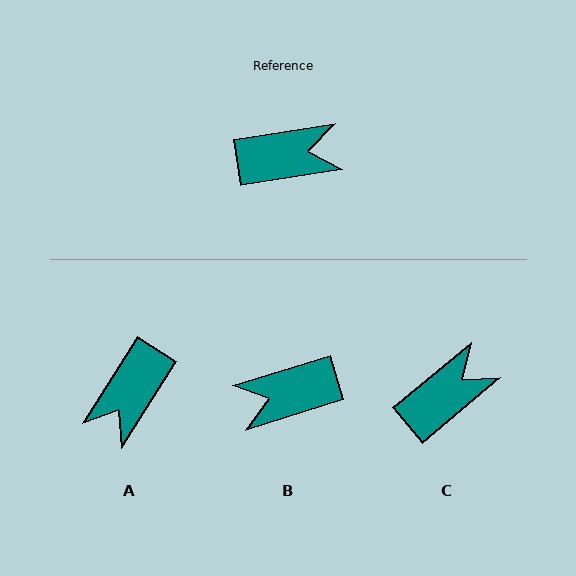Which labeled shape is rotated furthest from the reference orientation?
B, about 172 degrees away.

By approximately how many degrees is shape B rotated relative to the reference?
Approximately 172 degrees clockwise.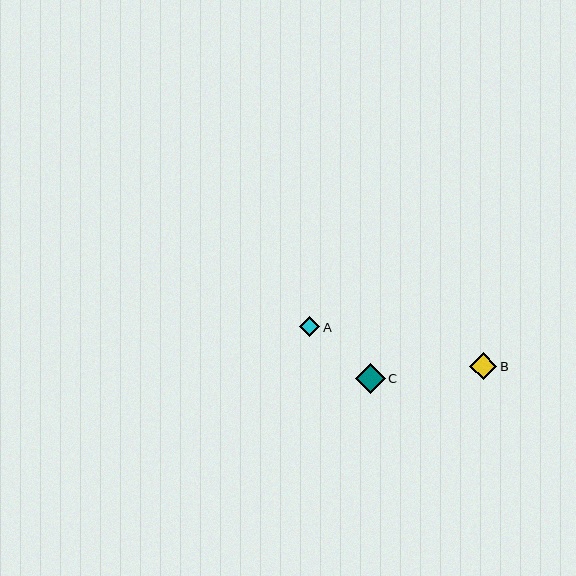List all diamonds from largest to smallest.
From largest to smallest: C, B, A.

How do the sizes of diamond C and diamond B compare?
Diamond C and diamond B are approximately the same size.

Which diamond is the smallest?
Diamond A is the smallest with a size of approximately 20 pixels.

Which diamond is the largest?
Diamond C is the largest with a size of approximately 30 pixels.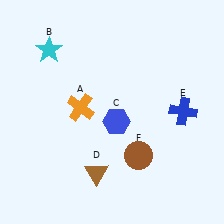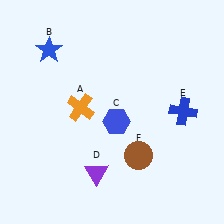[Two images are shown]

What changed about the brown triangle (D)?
In Image 1, D is brown. In Image 2, it changed to purple.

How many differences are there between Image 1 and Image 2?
There are 2 differences between the two images.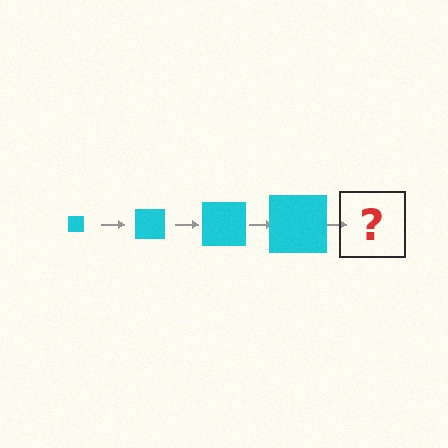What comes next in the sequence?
The next element should be a cyan square, larger than the previous one.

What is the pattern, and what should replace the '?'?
The pattern is that the square gets progressively larger each step. The '?' should be a cyan square, larger than the previous one.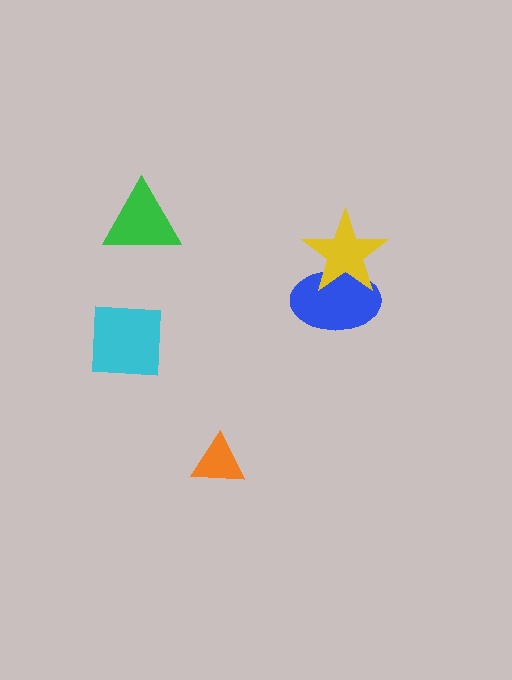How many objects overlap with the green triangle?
0 objects overlap with the green triangle.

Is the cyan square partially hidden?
No, no other shape covers it.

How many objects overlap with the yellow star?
1 object overlaps with the yellow star.